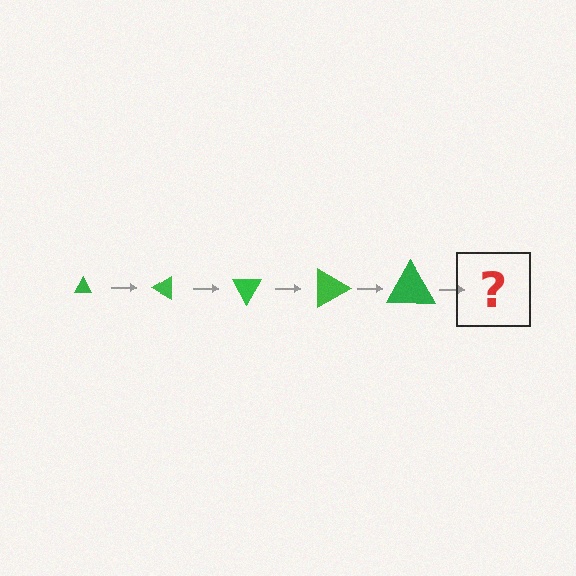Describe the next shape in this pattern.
It should be a triangle, larger than the previous one and rotated 150 degrees from the start.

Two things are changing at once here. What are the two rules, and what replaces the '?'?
The two rules are that the triangle grows larger each step and it rotates 30 degrees each step. The '?' should be a triangle, larger than the previous one and rotated 150 degrees from the start.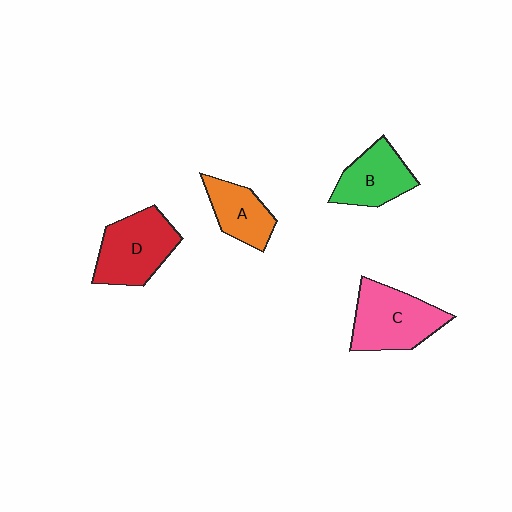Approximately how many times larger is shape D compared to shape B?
Approximately 1.3 times.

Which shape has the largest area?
Shape C (pink).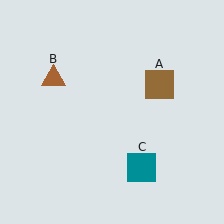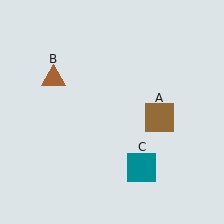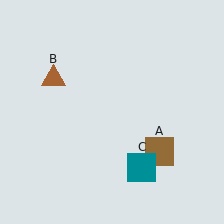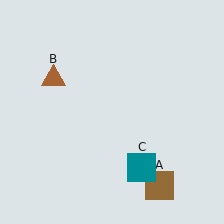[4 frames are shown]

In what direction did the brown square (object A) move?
The brown square (object A) moved down.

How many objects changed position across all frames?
1 object changed position: brown square (object A).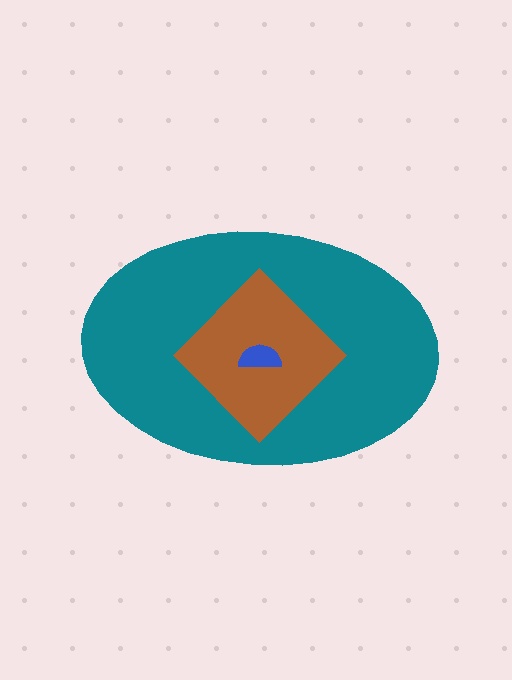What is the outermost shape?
The teal ellipse.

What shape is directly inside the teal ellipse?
The brown diamond.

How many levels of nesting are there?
3.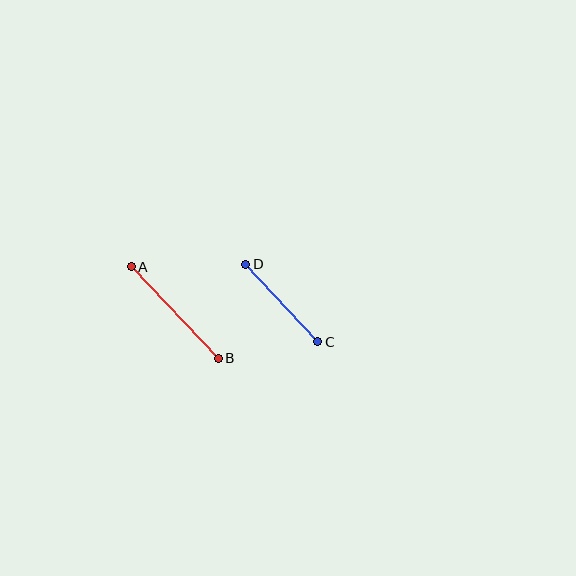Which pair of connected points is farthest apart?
Points A and B are farthest apart.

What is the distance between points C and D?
The distance is approximately 106 pixels.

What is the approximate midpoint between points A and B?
The midpoint is at approximately (175, 312) pixels.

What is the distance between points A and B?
The distance is approximately 126 pixels.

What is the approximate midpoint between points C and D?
The midpoint is at approximately (282, 303) pixels.